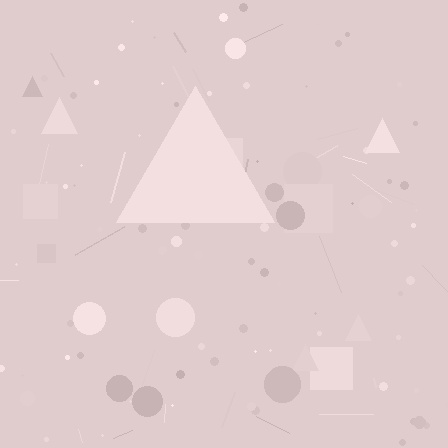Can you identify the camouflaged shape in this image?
The camouflaged shape is a triangle.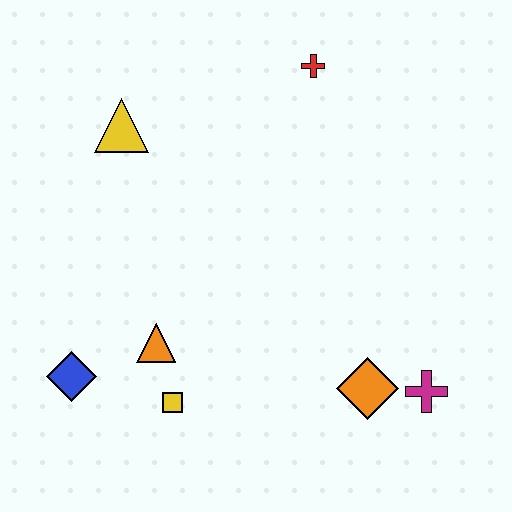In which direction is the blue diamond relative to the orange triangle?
The blue diamond is to the left of the orange triangle.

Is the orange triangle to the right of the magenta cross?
No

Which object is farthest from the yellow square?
The red cross is farthest from the yellow square.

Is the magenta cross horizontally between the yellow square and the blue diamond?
No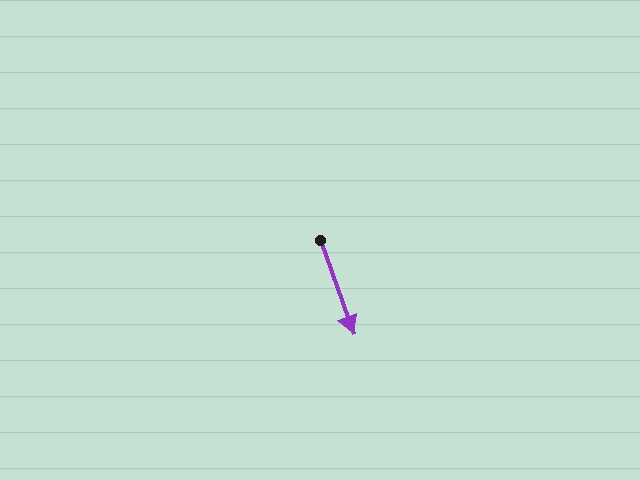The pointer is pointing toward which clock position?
Roughly 5 o'clock.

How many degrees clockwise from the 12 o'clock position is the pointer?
Approximately 160 degrees.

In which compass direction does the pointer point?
South.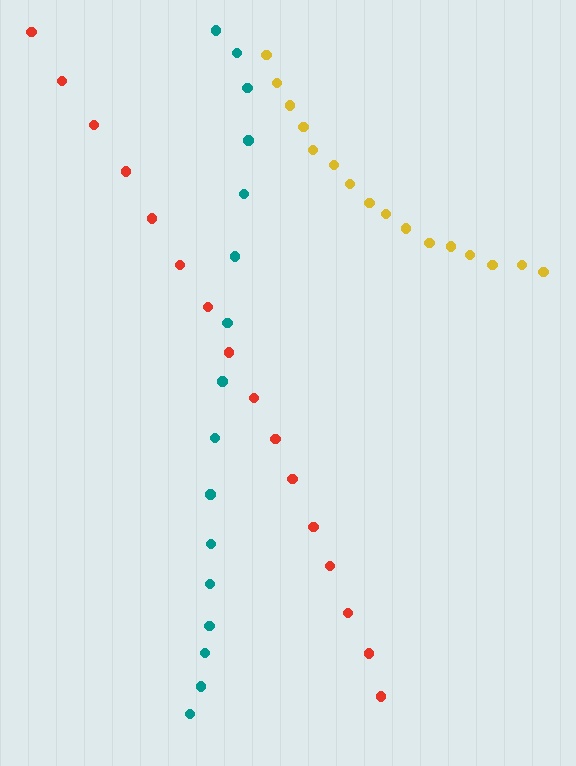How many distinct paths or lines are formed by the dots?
There are 3 distinct paths.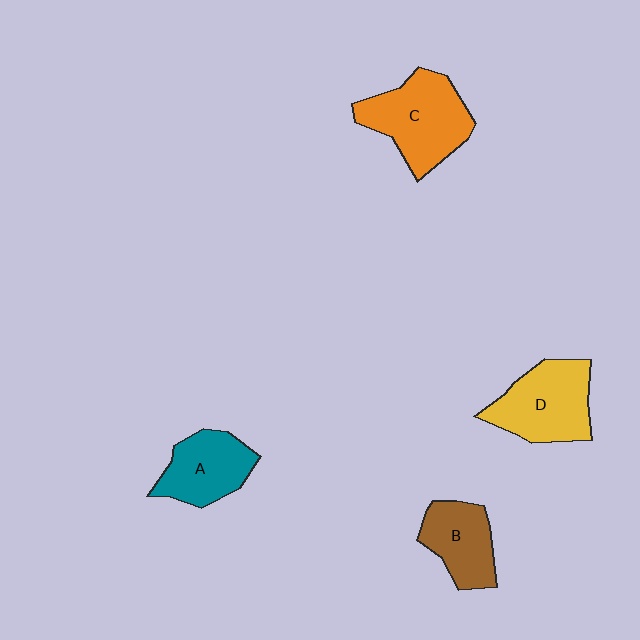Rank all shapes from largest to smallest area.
From largest to smallest: C (orange), D (yellow), A (teal), B (brown).